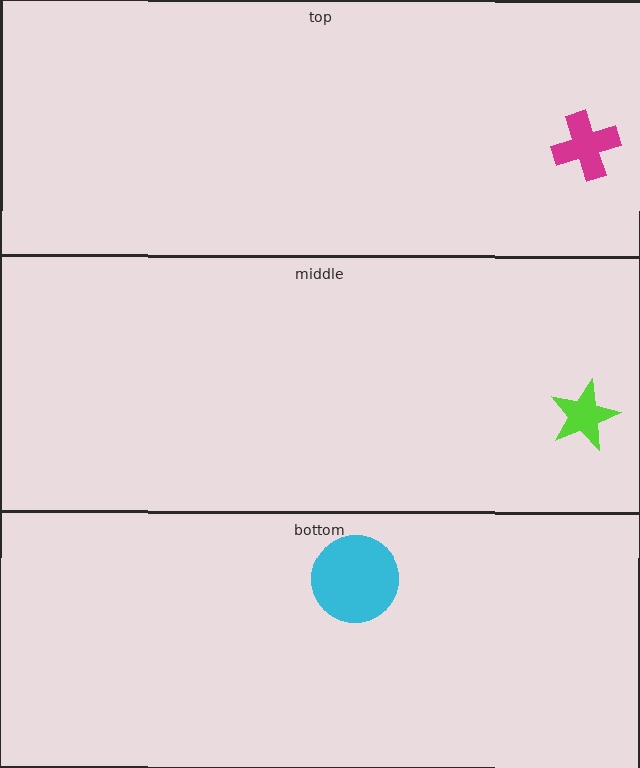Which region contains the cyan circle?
The bottom region.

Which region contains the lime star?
The middle region.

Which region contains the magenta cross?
The top region.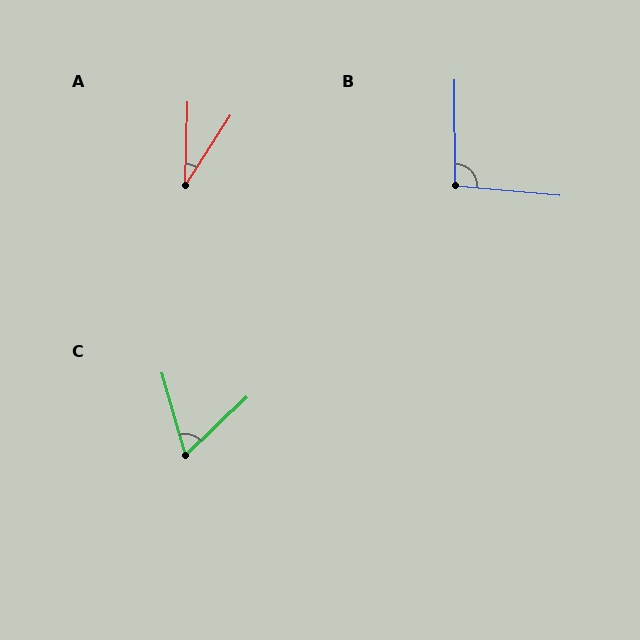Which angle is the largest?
B, at approximately 95 degrees.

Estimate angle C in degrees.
Approximately 62 degrees.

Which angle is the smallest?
A, at approximately 31 degrees.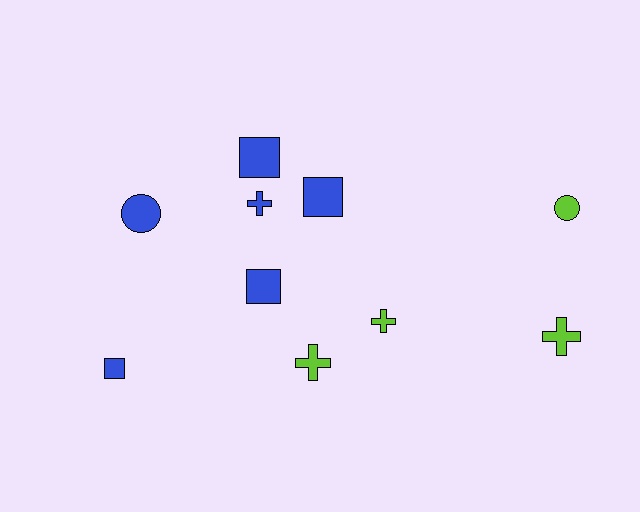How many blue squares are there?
There are 4 blue squares.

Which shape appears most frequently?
Cross, with 4 objects.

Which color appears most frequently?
Blue, with 6 objects.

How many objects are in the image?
There are 10 objects.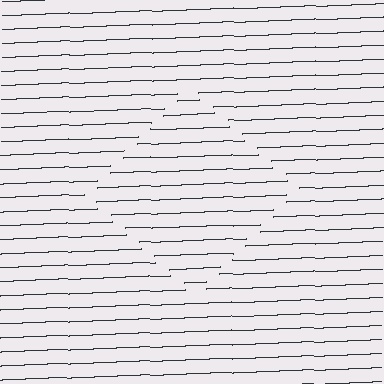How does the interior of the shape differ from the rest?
The interior of the shape contains the same grating, shifted by half a period — the contour is defined by the phase discontinuity where line-ends from the inner and outer gratings abut.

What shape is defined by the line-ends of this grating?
An illusory square. The interior of the shape contains the same grating, shifted by half a period — the contour is defined by the phase discontinuity where line-ends from the inner and outer gratings abut.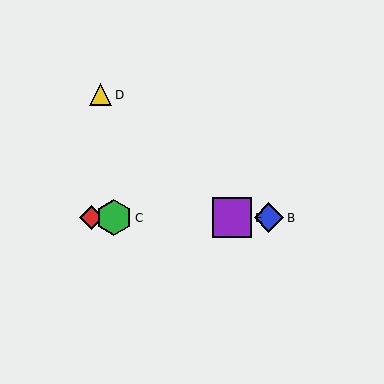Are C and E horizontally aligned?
Yes, both are at y≈218.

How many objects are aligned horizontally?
4 objects (A, B, C, E) are aligned horizontally.